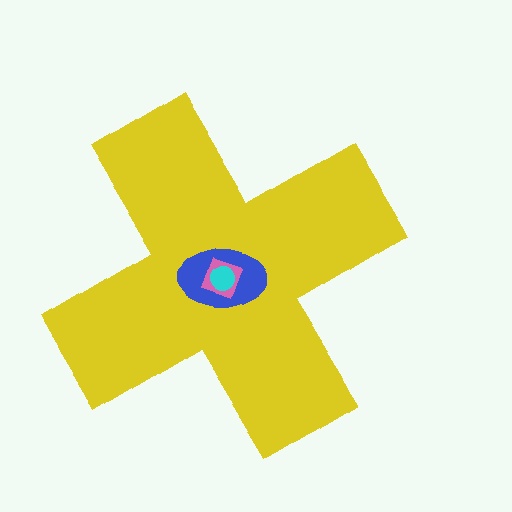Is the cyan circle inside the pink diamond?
Yes.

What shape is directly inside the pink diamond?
The cyan circle.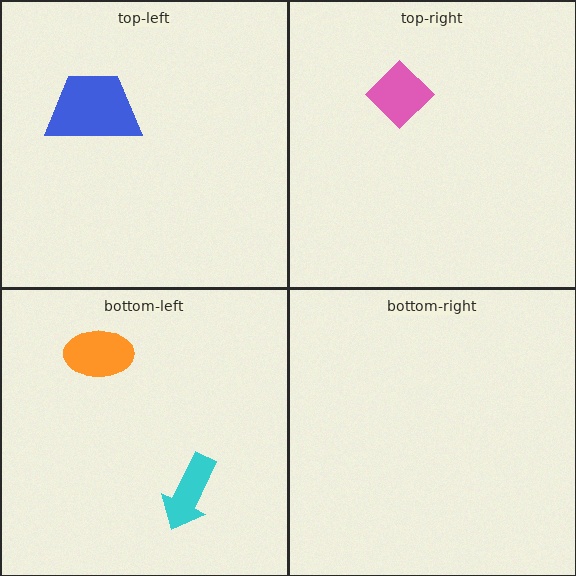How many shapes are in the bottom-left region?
2.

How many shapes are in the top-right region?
1.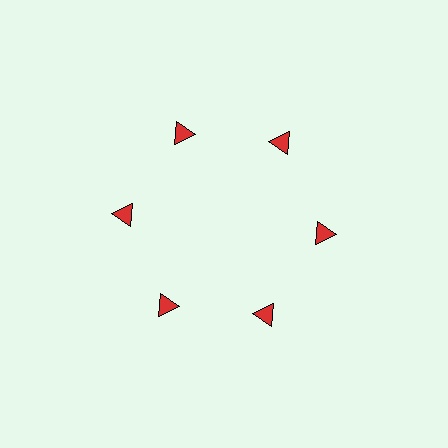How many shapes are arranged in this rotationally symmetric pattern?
There are 6 shapes, arranged in 6 groups of 1.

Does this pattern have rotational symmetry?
Yes, this pattern has 6-fold rotational symmetry. It looks the same after rotating 60 degrees around the center.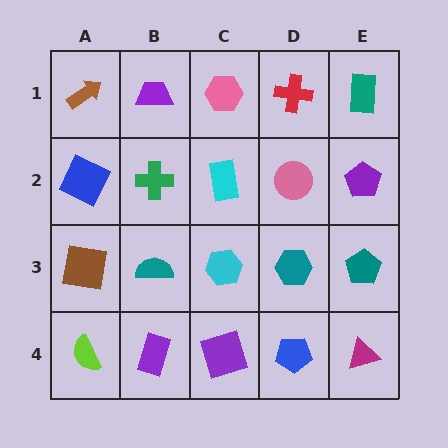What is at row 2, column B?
A green cross.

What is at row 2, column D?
A pink circle.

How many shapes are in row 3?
5 shapes.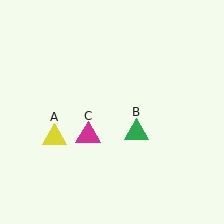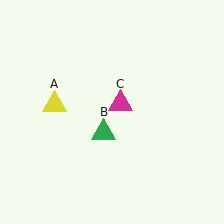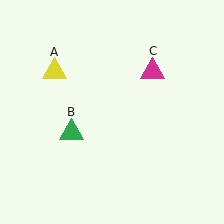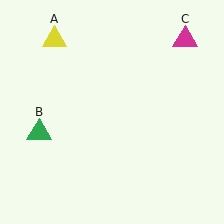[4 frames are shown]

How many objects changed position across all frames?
3 objects changed position: yellow triangle (object A), green triangle (object B), magenta triangle (object C).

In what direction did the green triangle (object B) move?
The green triangle (object B) moved left.